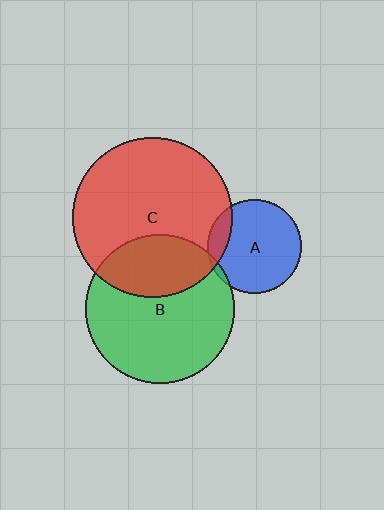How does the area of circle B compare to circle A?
Approximately 2.5 times.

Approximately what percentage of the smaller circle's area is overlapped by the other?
Approximately 5%.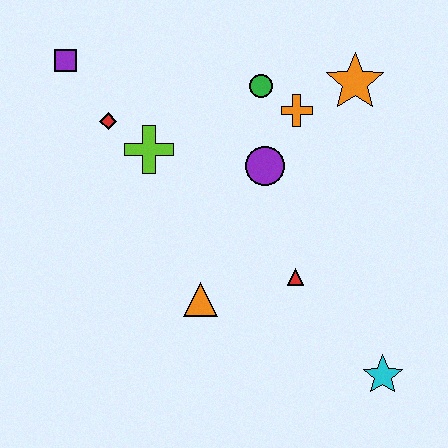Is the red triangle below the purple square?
Yes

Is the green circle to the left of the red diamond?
No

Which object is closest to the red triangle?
The orange triangle is closest to the red triangle.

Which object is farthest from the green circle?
The cyan star is farthest from the green circle.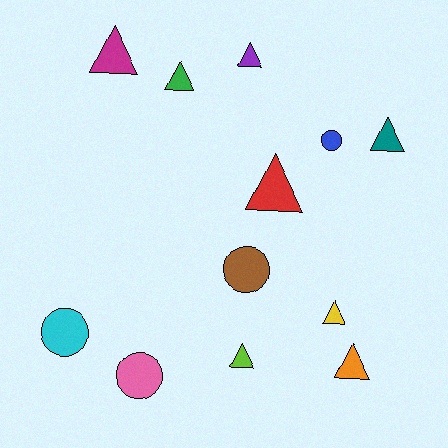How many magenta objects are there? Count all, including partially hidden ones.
There is 1 magenta object.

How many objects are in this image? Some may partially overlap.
There are 12 objects.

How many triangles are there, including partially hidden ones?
There are 8 triangles.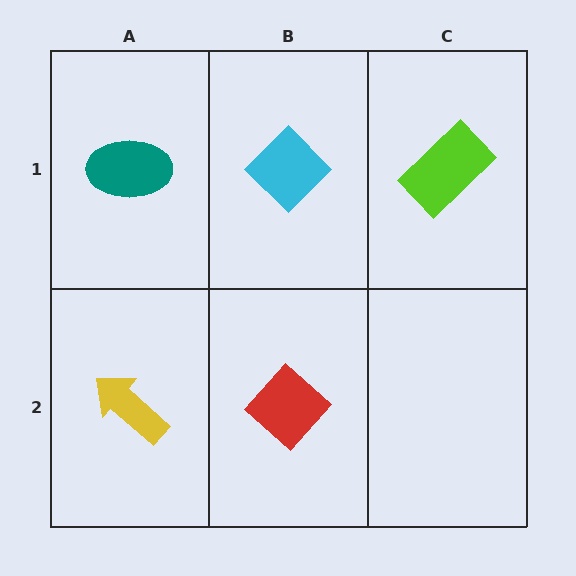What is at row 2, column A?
A yellow arrow.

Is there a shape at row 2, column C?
No, that cell is empty.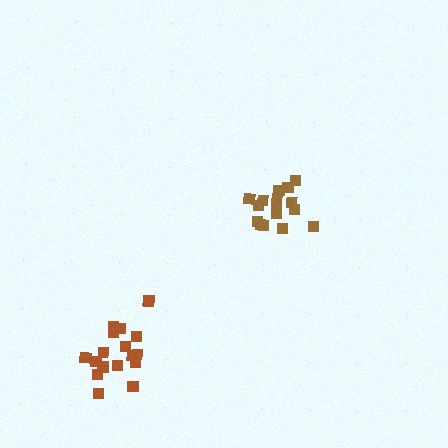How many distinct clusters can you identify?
There are 2 distinct clusters.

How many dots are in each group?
Group 1: 18 dots, Group 2: 16 dots (34 total).